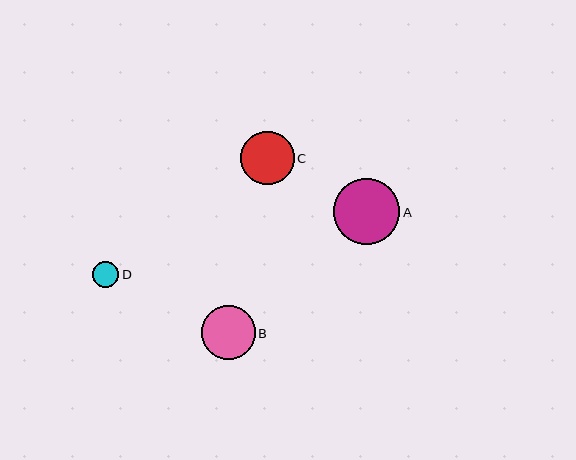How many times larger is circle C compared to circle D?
Circle C is approximately 2.0 times the size of circle D.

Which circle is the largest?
Circle A is the largest with a size of approximately 66 pixels.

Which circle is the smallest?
Circle D is the smallest with a size of approximately 26 pixels.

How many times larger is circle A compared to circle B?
Circle A is approximately 1.2 times the size of circle B.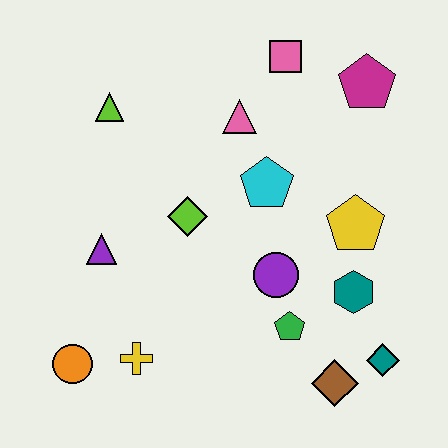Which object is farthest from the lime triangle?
The teal diamond is farthest from the lime triangle.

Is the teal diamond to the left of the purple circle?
No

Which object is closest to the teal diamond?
The brown diamond is closest to the teal diamond.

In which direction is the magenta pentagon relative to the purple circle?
The magenta pentagon is above the purple circle.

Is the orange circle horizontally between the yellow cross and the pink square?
No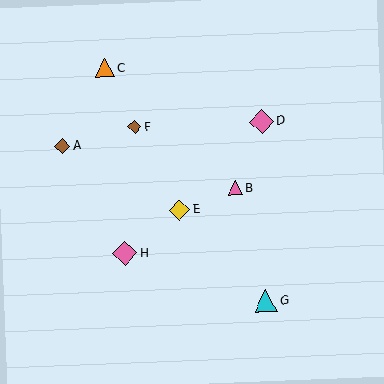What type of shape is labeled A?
Shape A is a brown diamond.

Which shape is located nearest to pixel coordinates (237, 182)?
The pink triangle (labeled B) at (235, 188) is nearest to that location.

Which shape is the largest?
The pink diamond (labeled H) is the largest.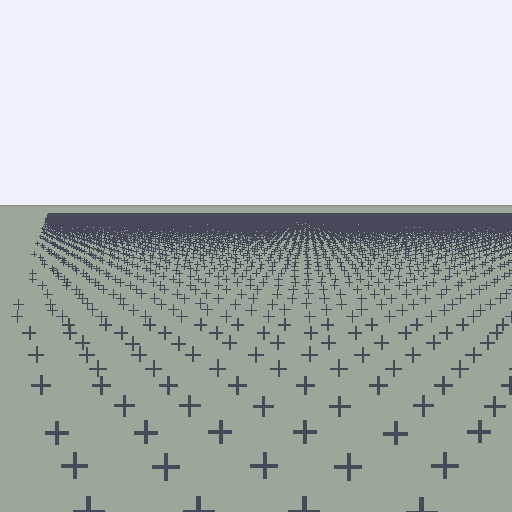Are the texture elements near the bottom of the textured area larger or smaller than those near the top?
Larger. Near the bottom, elements are closer to the viewer and appear at a bigger on-screen size.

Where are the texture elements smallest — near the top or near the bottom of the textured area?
Near the top.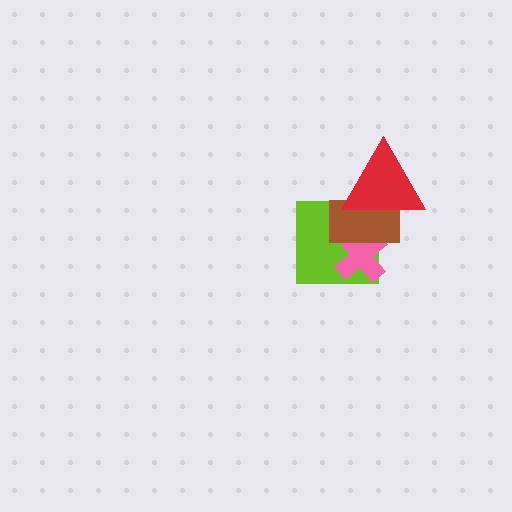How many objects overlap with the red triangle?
2 objects overlap with the red triangle.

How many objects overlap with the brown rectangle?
3 objects overlap with the brown rectangle.